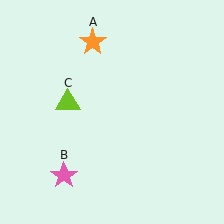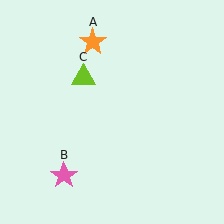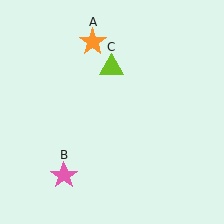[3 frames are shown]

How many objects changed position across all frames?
1 object changed position: lime triangle (object C).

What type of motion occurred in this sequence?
The lime triangle (object C) rotated clockwise around the center of the scene.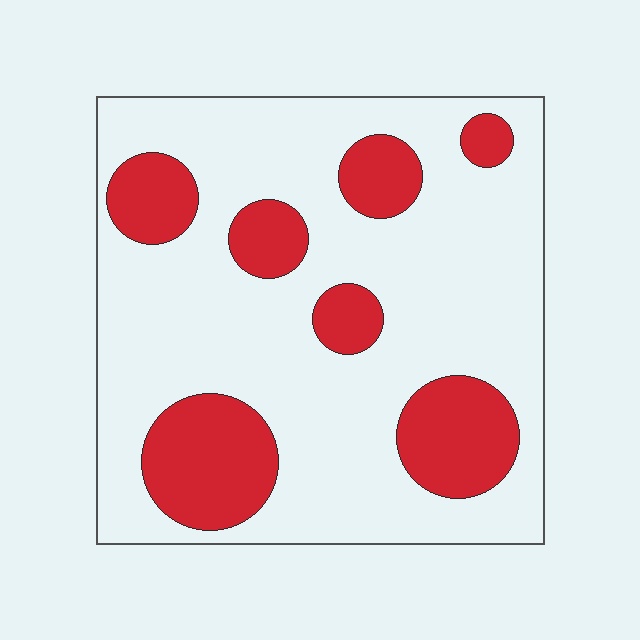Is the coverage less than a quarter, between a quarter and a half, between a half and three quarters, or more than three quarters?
Between a quarter and a half.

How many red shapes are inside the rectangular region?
7.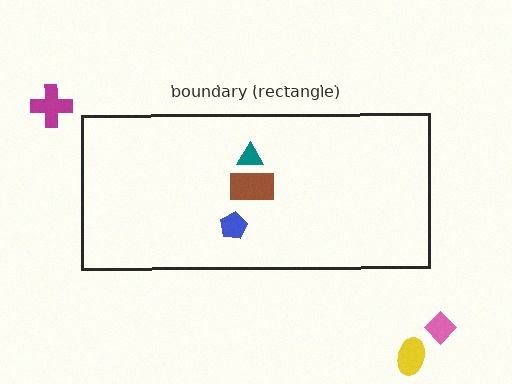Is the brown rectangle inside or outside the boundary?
Inside.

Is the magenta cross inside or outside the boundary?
Outside.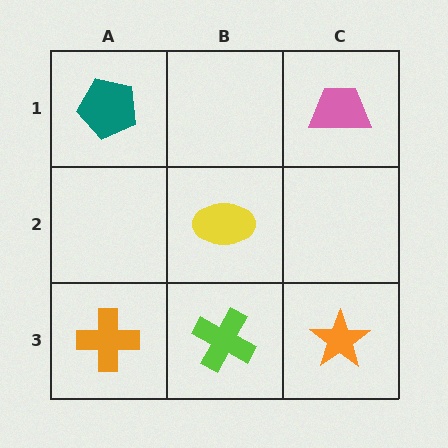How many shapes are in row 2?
1 shape.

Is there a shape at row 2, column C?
No, that cell is empty.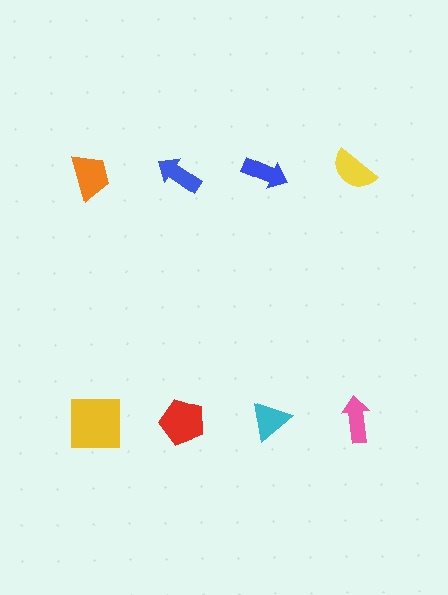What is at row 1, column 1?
An orange trapezoid.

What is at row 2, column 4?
A pink arrow.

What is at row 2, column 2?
A red pentagon.